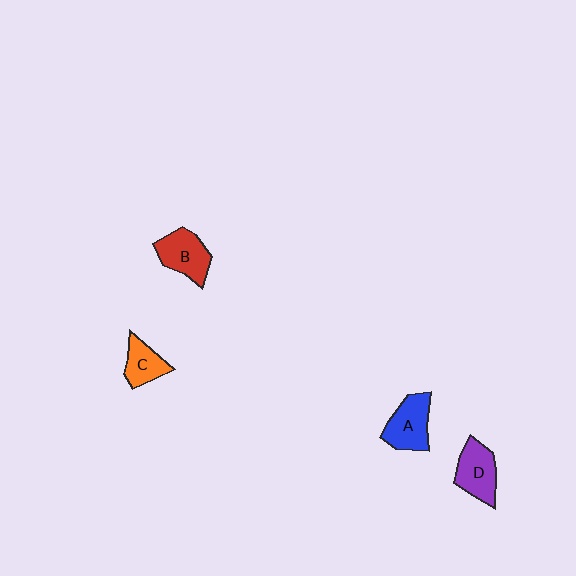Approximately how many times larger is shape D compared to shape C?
Approximately 1.3 times.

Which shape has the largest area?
Shape A (blue).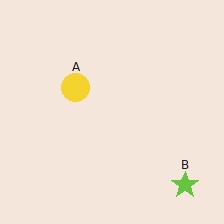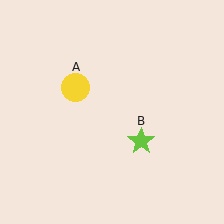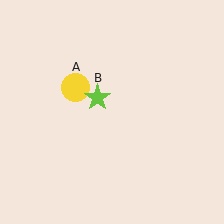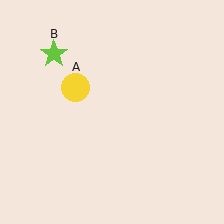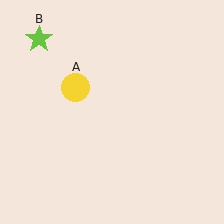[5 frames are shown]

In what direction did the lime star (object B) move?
The lime star (object B) moved up and to the left.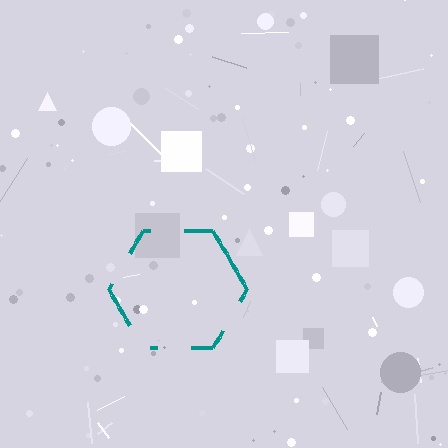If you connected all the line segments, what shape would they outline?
They would outline a hexagon.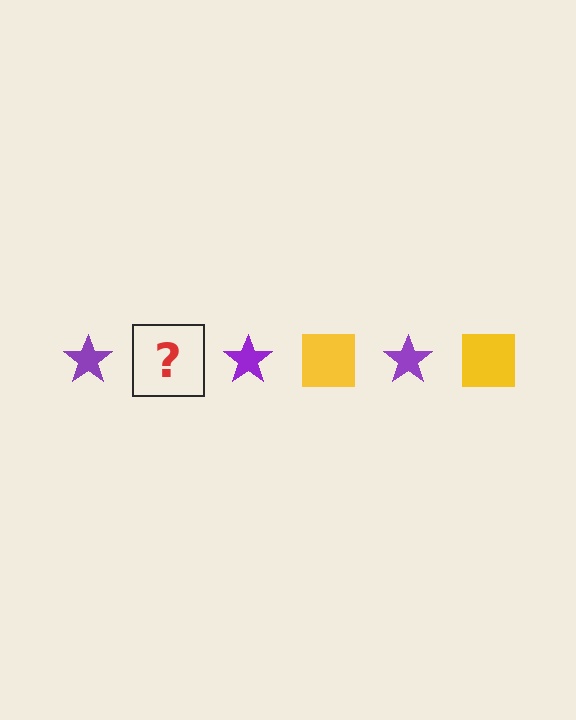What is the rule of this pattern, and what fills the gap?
The rule is that the pattern alternates between purple star and yellow square. The gap should be filled with a yellow square.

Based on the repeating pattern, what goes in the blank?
The blank should be a yellow square.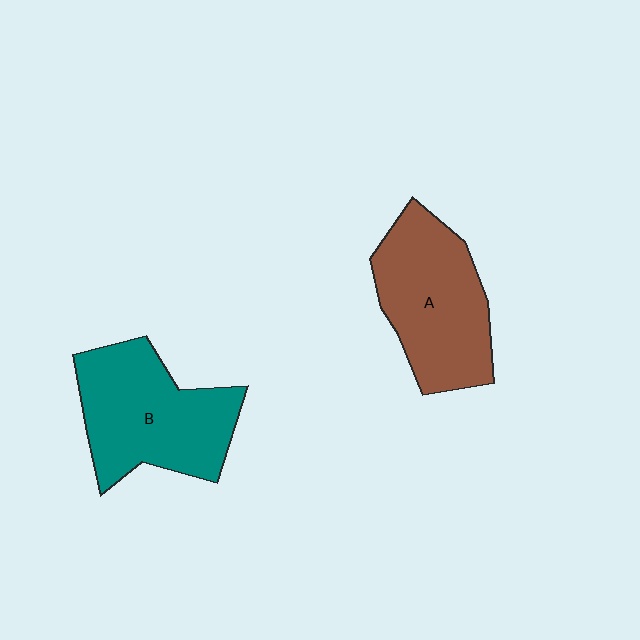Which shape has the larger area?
Shape B (teal).